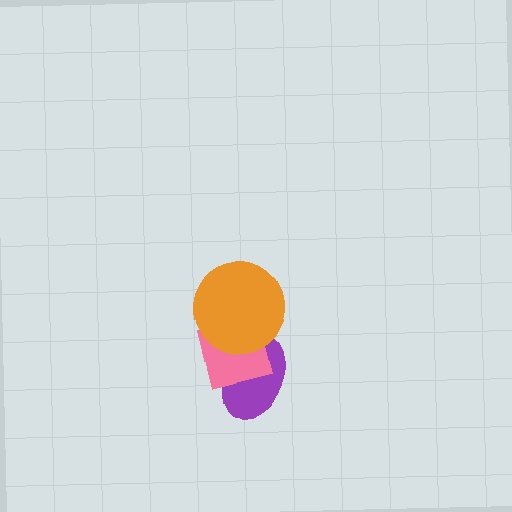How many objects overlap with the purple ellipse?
2 objects overlap with the purple ellipse.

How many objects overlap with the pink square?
2 objects overlap with the pink square.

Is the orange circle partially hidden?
No, no other shape covers it.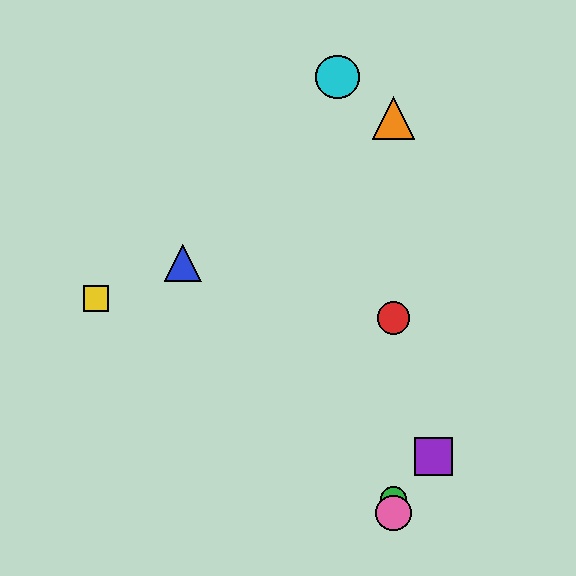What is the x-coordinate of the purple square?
The purple square is at x≈434.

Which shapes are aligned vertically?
The red circle, the green circle, the orange triangle, the pink circle are aligned vertically.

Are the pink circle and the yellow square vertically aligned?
No, the pink circle is at x≈393 and the yellow square is at x≈96.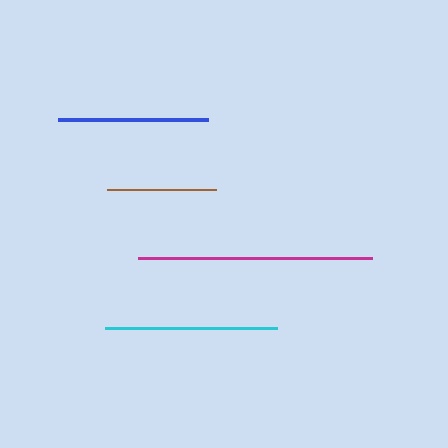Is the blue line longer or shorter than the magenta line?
The magenta line is longer than the blue line.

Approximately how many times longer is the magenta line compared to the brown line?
The magenta line is approximately 2.2 times the length of the brown line.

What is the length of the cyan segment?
The cyan segment is approximately 172 pixels long.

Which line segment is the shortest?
The brown line is the shortest at approximately 109 pixels.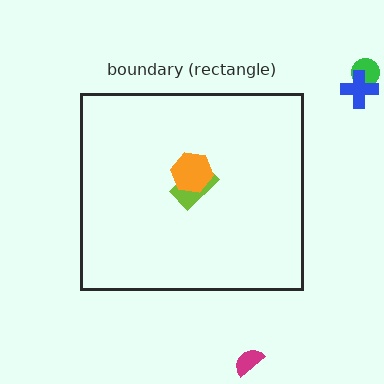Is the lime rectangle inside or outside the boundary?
Inside.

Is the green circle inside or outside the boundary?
Outside.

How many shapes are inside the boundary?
2 inside, 3 outside.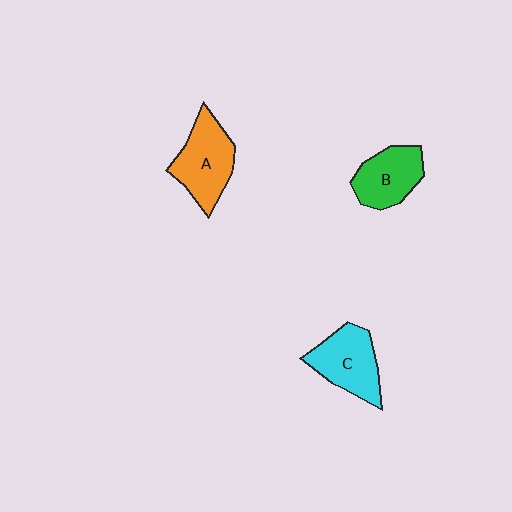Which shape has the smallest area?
Shape B (green).